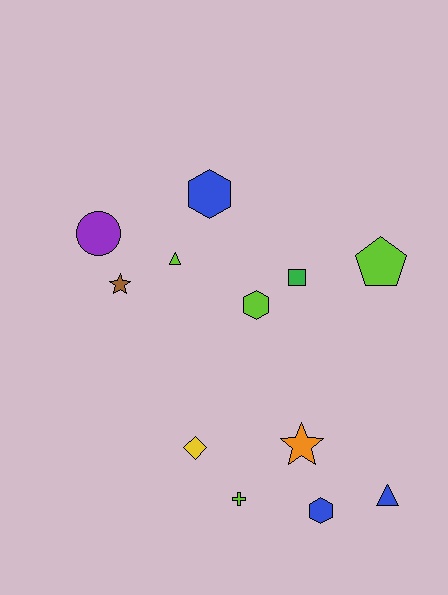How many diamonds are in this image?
There is 1 diamond.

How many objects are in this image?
There are 12 objects.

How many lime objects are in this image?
There are 4 lime objects.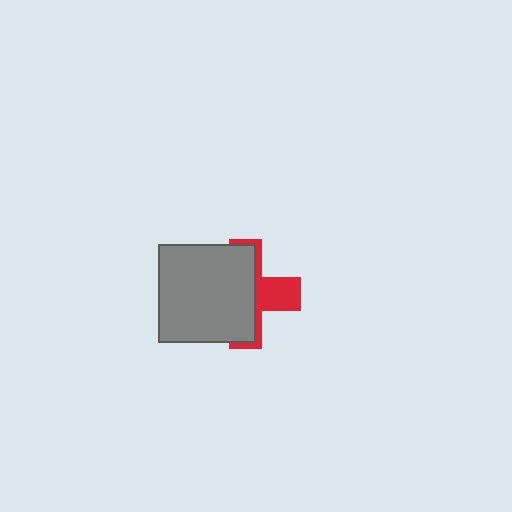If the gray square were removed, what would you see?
You would see the complete red cross.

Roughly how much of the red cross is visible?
A small part of it is visible (roughly 37%).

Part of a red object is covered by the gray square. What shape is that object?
It is a cross.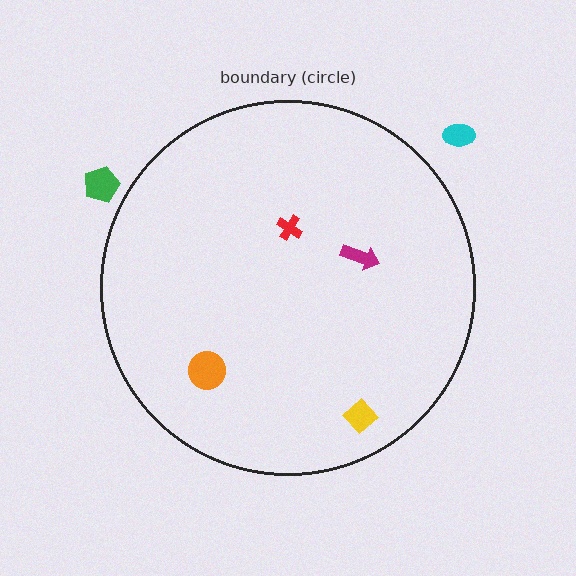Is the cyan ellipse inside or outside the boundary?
Outside.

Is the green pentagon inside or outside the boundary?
Outside.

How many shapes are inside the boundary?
4 inside, 2 outside.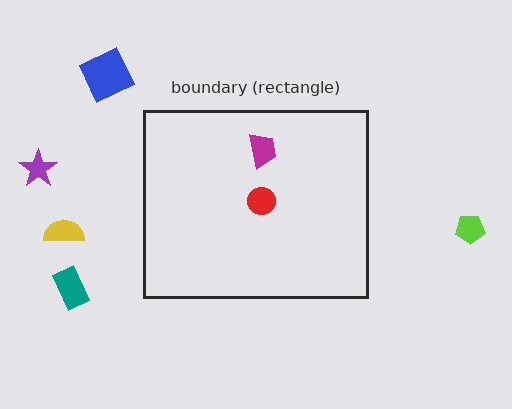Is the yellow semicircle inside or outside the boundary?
Outside.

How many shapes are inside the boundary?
2 inside, 5 outside.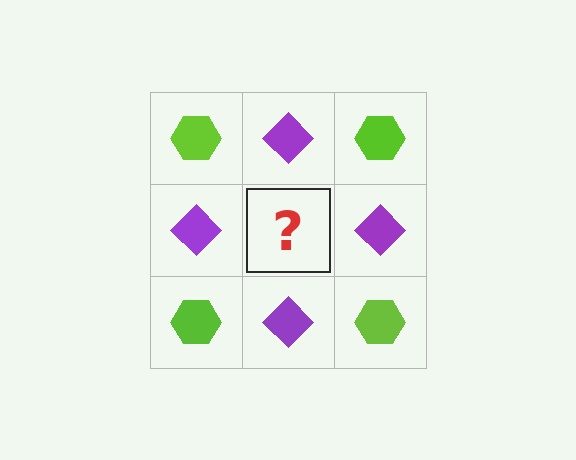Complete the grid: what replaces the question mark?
The question mark should be replaced with a lime hexagon.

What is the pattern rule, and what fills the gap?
The rule is that it alternates lime hexagon and purple diamond in a checkerboard pattern. The gap should be filled with a lime hexagon.